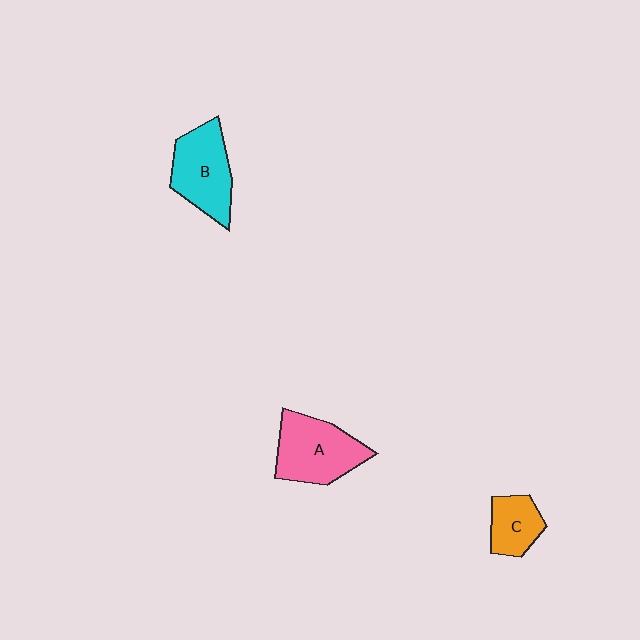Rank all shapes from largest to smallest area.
From largest to smallest: A (pink), B (cyan), C (orange).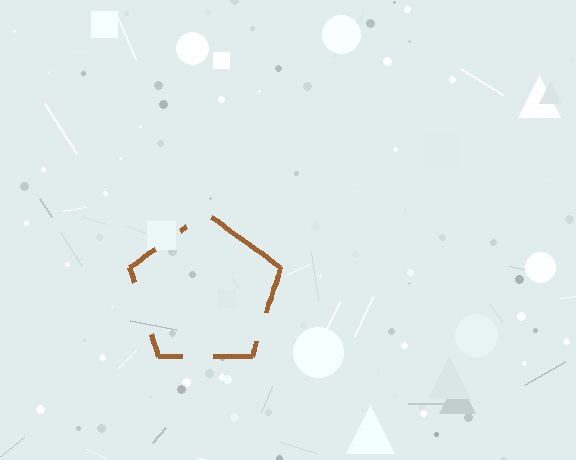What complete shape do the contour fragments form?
The contour fragments form a pentagon.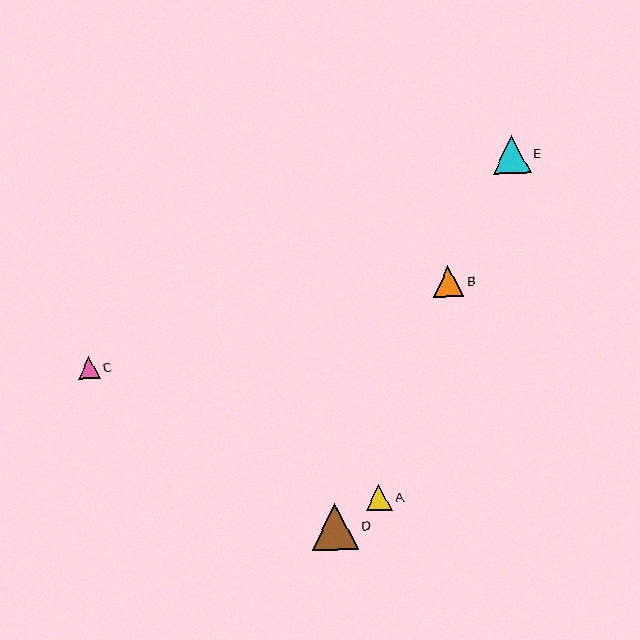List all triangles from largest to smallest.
From largest to smallest: D, E, B, A, C.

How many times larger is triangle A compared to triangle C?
Triangle A is approximately 1.2 times the size of triangle C.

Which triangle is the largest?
Triangle D is the largest with a size of approximately 46 pixels.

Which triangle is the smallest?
Triangle C is the smallest with a size of approximately 22 pixels.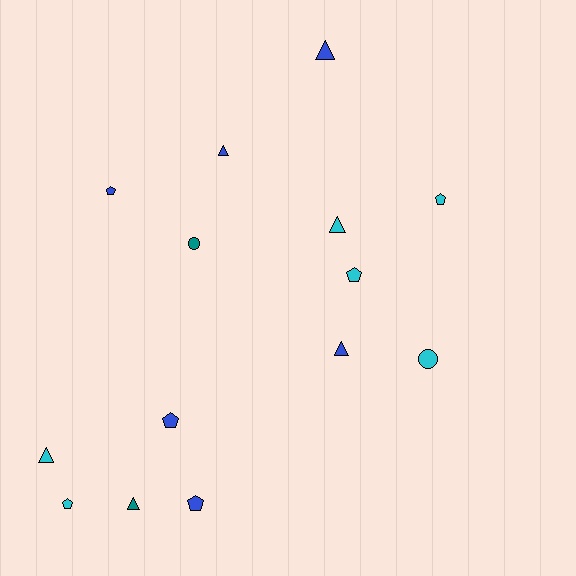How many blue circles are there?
There are no blue circles.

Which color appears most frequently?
Blue, with 6 objects.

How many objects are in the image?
There are 14 objects.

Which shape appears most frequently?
Pentagon, with 6 objects.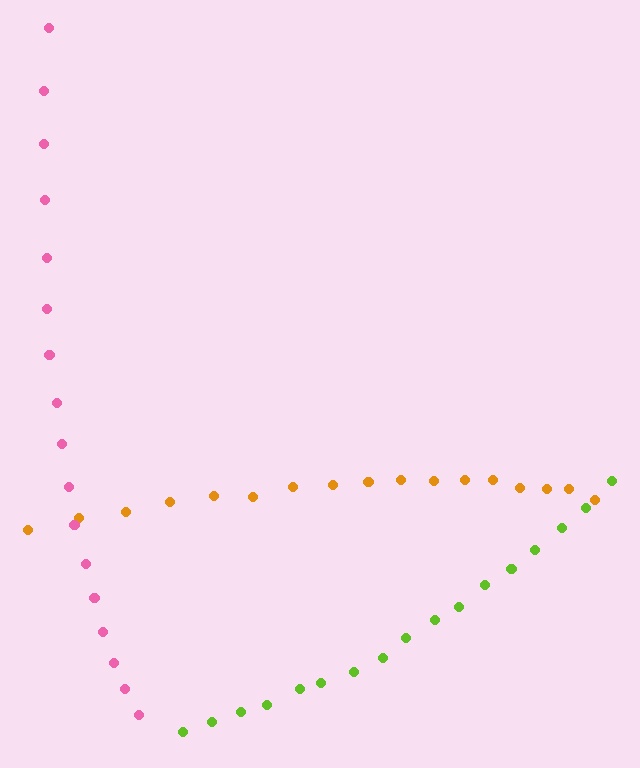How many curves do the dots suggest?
There are 3 distinct paths.